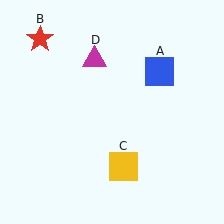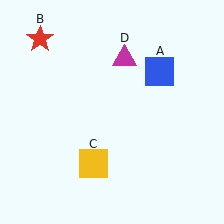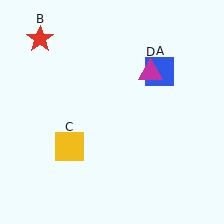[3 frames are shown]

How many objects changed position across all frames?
2 objects changed position: yellow square (object C), magenta triangle (object D).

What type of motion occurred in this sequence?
The yellow square (object C), magenta triangle (object D) rotated clockwise around the center of the scene.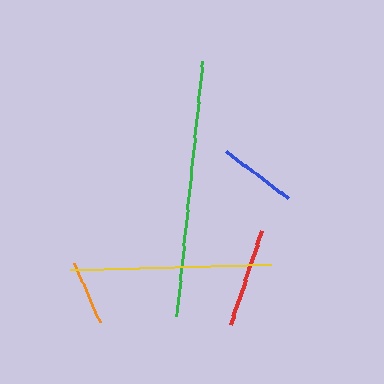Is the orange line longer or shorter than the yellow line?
The yellow line is longer than the orange line.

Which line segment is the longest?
The green line is the longest at approximately 257 pixels.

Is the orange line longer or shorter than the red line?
The red line is longer than the orange line.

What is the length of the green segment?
The green segment is approximately 257 pixels long.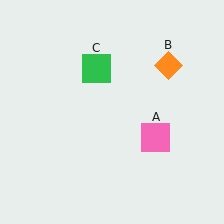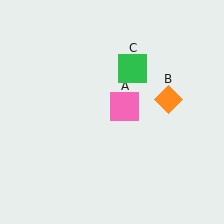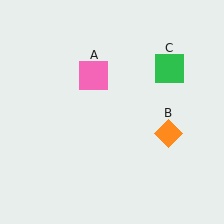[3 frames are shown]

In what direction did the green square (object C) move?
The green square (object C) moved right.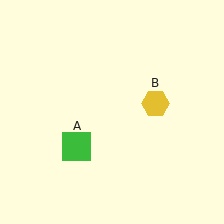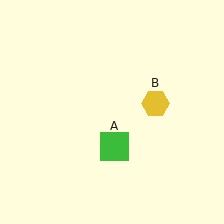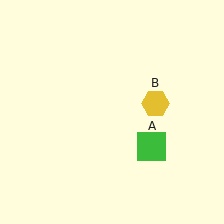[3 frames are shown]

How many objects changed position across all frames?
1 object changed position: green square (object A).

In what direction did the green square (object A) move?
The green square (object A) moved right.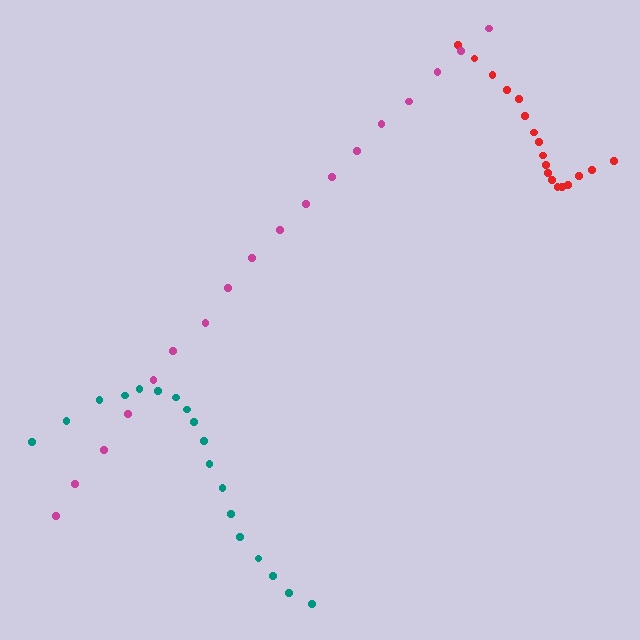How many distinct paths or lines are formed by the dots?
There are 3 distinct paths.